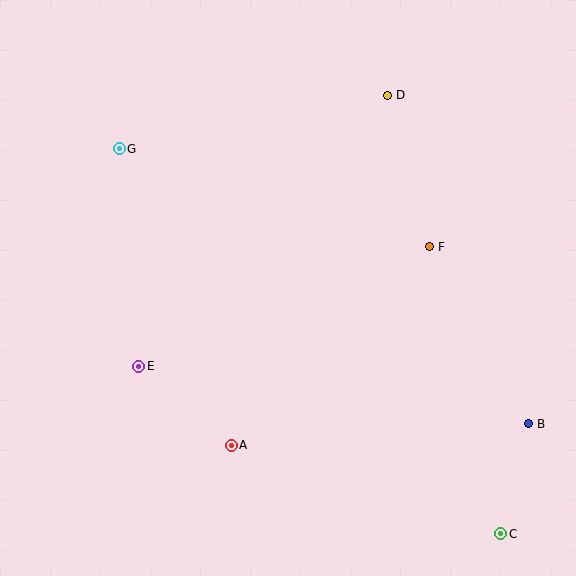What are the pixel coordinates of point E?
Point E is at (139, 366).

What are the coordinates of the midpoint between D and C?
The midpoint between D and C is at (444, 315).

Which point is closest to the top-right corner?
Point D is closest to the top-right corner.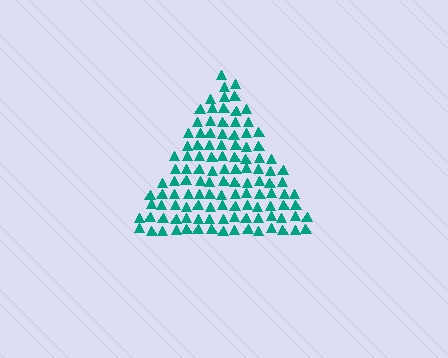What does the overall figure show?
The overall figure shows a triangle.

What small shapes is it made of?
It is made of small triangles.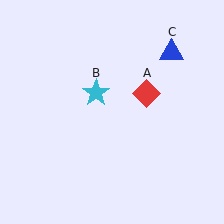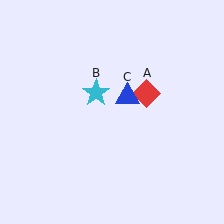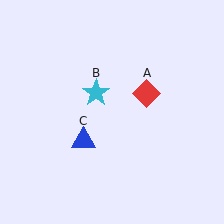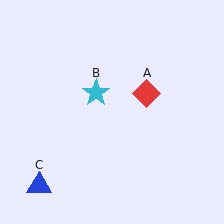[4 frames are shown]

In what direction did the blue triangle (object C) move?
The blue triangle (object C) moved down and to the left.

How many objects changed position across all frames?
1 object changed position: blue triangle (object C).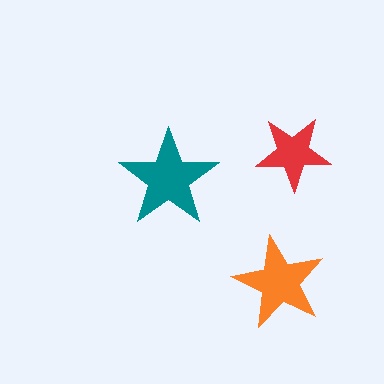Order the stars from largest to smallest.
the teal one, the orange one, the red one.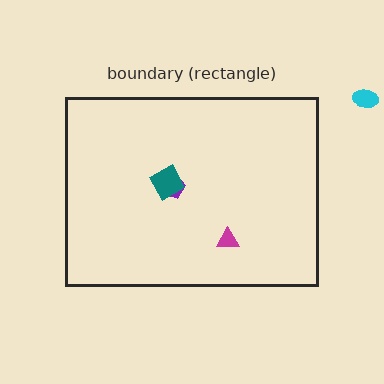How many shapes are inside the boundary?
3 inside, 1 outside.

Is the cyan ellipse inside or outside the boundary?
Outside.